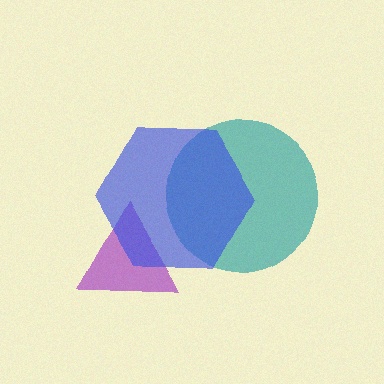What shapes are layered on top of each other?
The layered shapes are: a purple triangle, a teal circle, a blue hexagon.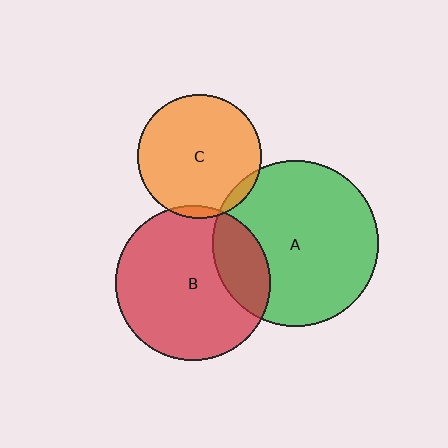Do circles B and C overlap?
Yes.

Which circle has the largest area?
Circle A (green).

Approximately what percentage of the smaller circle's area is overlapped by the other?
Approximately 5%.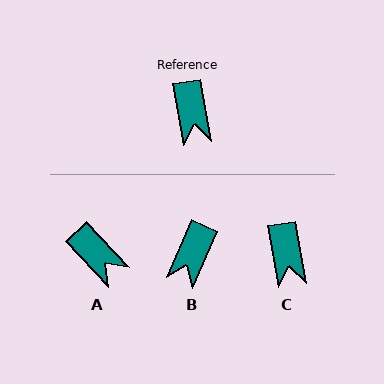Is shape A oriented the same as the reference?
No, it is off by about 33 degrees.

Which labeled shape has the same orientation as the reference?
C.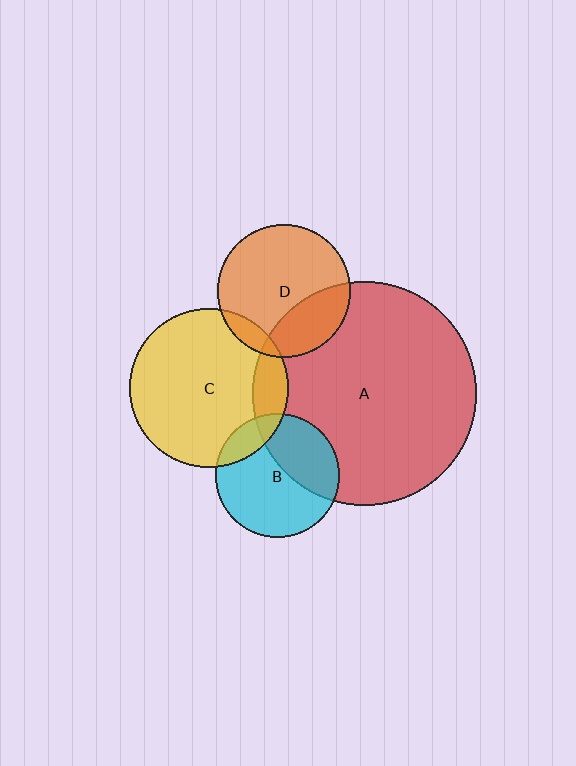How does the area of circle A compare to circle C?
Approximately 2.0 times.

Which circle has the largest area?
Circle A (red).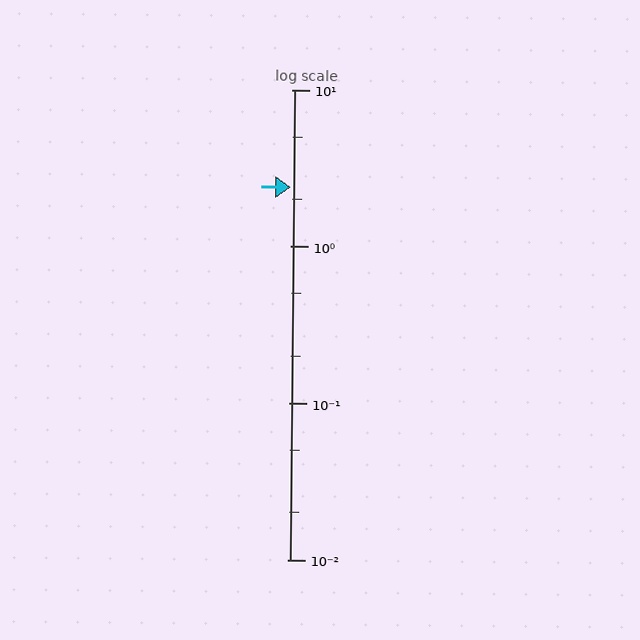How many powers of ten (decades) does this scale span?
The scale spans 3 decades, from 0.01 to 10.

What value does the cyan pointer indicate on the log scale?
The pointer indicates approximately 2.4.